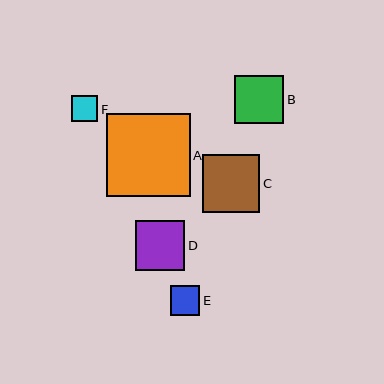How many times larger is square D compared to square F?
Square D is approximately 1.9 times the size of square F.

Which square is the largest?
Square A is the largest with a size of approximately 84 pixels.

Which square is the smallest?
Square F is the smallest with a size of approximately 26 pixels.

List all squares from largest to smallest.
From largest to smallest: A, C, D, B, E, F.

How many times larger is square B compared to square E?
Square B is approximately 1.6 times the size of square E.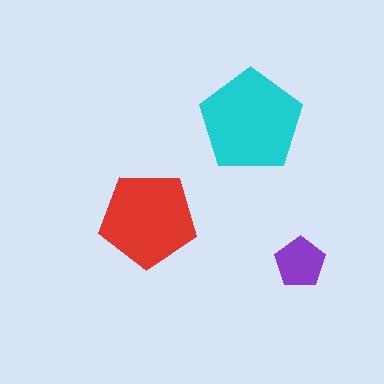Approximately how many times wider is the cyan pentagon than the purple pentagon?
About 2 times wider.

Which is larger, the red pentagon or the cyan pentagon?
The cyan one.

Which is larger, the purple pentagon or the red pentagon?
The red one.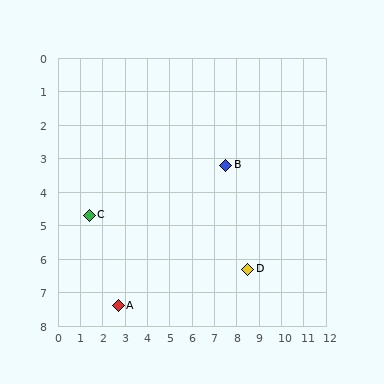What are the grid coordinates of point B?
Point B is at approximately (7.5, 3.2).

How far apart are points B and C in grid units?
Points B and C are about 6.3 grid units apart.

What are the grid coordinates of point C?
Point C is at approximately (1.4, 4.7).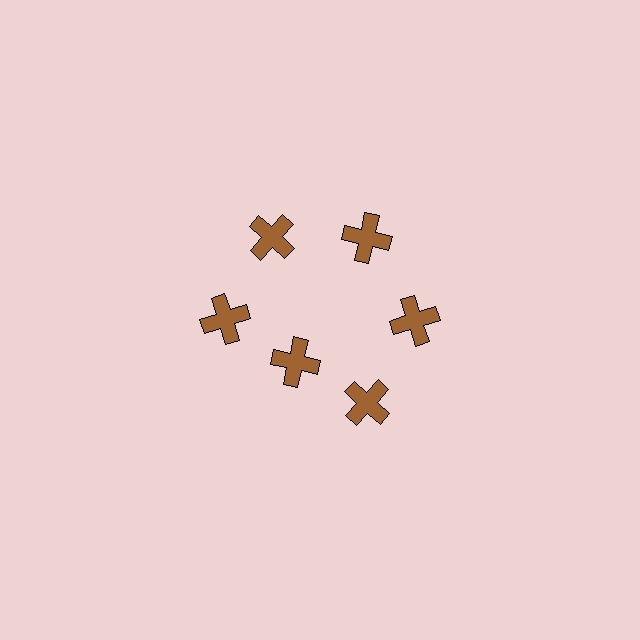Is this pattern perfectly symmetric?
No. The 6 brown crosses are arranged in a ring, but one element near the 7 o'clock position is pulled inward toward the center, breaking the 6-fold rotational symmetry.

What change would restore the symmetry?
The symmetry would be restored by moving it outward, back onto the ring so that all 6 crosses sit at equal angles and equal distance from the center.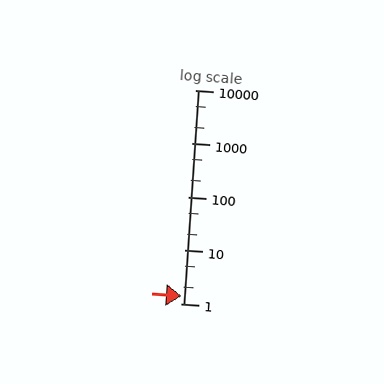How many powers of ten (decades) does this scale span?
The scale spans 4 decades, from 1 to 10000.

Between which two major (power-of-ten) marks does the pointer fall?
The pointer is between 1 and 10.